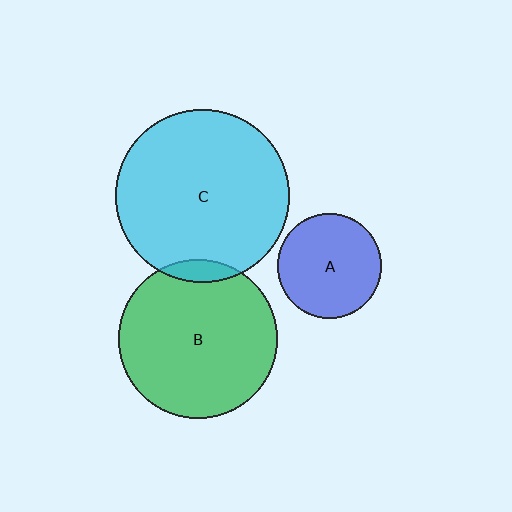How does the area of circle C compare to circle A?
Approximately 2.7 times.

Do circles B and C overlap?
Yes.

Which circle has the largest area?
Circle C (cyan).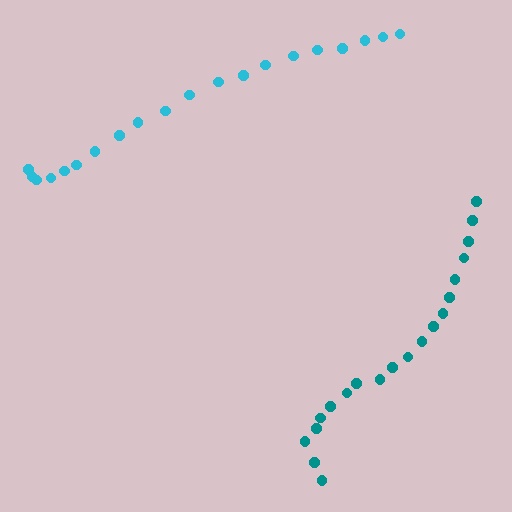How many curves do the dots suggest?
There are 2 distinct paths.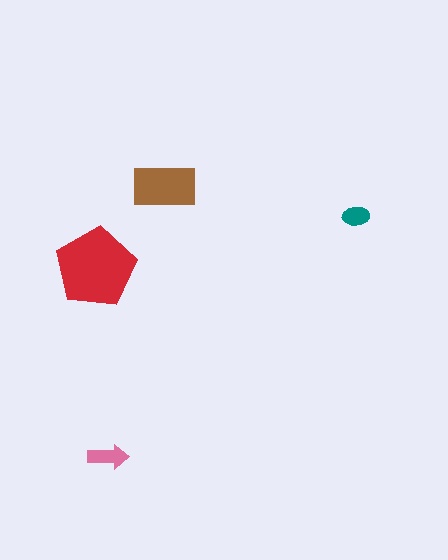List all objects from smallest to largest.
The teal ellipse, the pink arrow, the brown rectangle, the red pentagon.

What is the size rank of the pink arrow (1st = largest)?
3rd.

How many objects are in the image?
There are 4 objects in the image.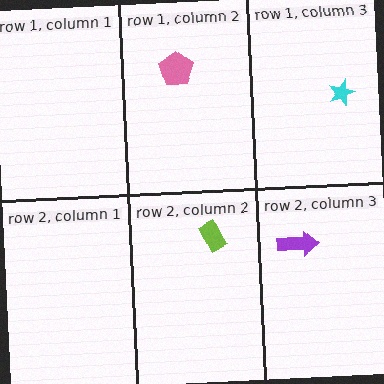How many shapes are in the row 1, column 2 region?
1.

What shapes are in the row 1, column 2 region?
The pink pentagon.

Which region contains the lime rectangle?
The row 2, column 2 region.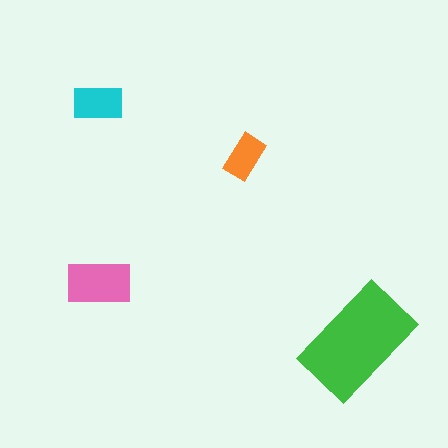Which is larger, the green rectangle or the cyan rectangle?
The green one.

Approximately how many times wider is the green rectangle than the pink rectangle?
About 2 times wider.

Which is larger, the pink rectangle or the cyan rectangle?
The pink one.